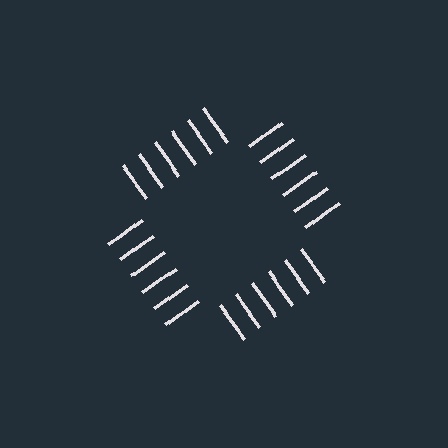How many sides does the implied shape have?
4 sides — the line-ends trace a square.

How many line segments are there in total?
24 — 6 along each of the 4 edges.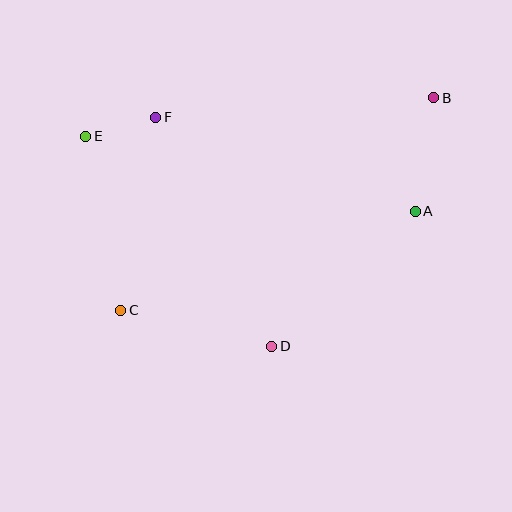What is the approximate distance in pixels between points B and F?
The distance between B and F is approximately 279 pixels.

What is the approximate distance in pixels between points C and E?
The distance between C and E is approximately 177 pixels.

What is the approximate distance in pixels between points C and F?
The distance between C and F is approximately 196 pixels.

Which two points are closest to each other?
Points E and F are closest to each other.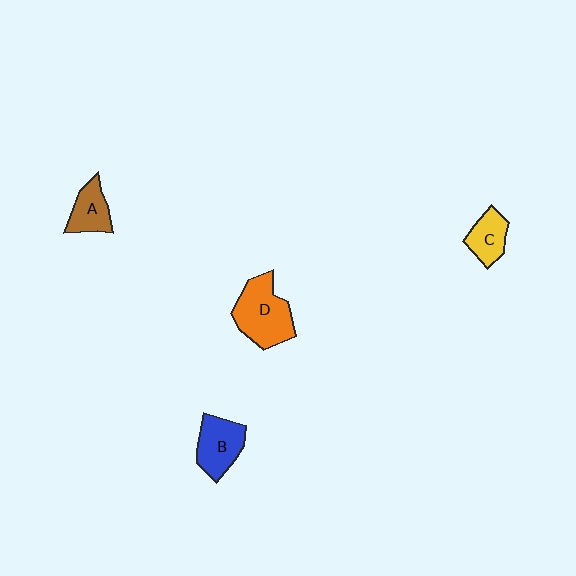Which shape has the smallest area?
Shape C (yellow).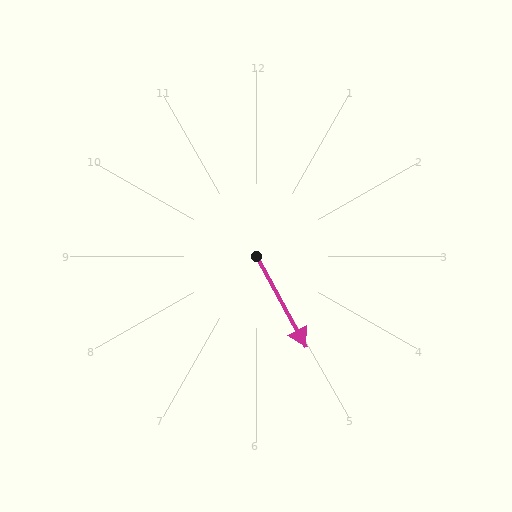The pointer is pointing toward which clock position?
Roughly 5 o'clock.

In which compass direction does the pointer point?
Southeast.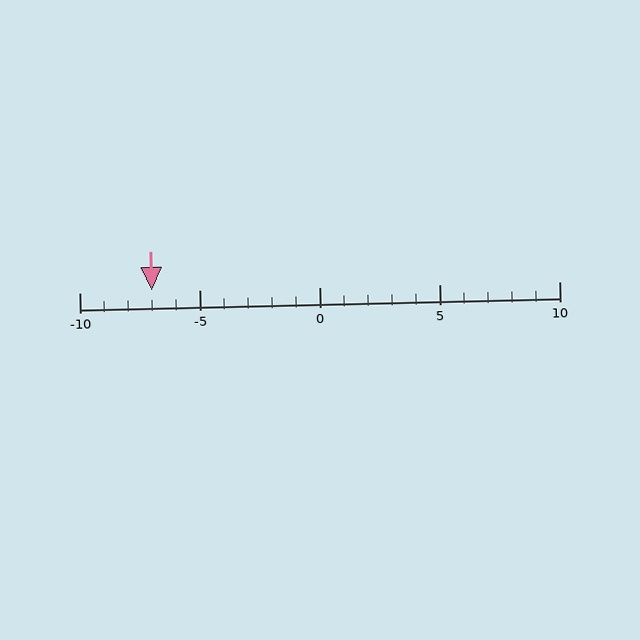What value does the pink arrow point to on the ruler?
The pink arrow points to approximately -7.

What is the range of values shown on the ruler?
The ruler shows values from -10 to 10.